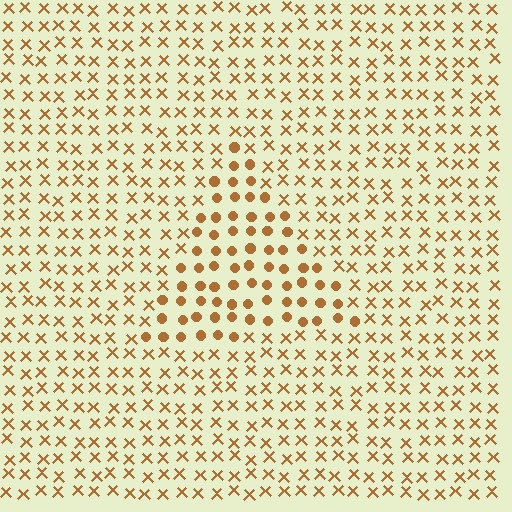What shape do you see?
I see a triangle.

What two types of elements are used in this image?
The image uses circles inside the triangle region and X marks outside it.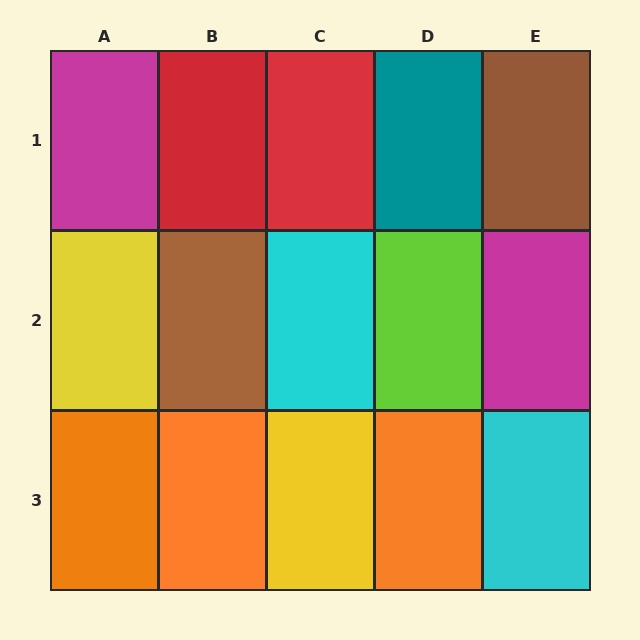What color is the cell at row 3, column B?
Orange.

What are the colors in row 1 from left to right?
Magenta, red, red, teal, brown.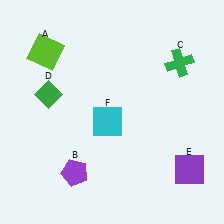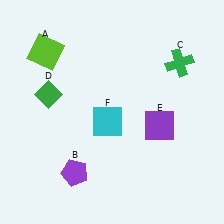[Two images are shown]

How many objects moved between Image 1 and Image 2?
1 object moved between the two images.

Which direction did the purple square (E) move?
The purple square (E) moved up.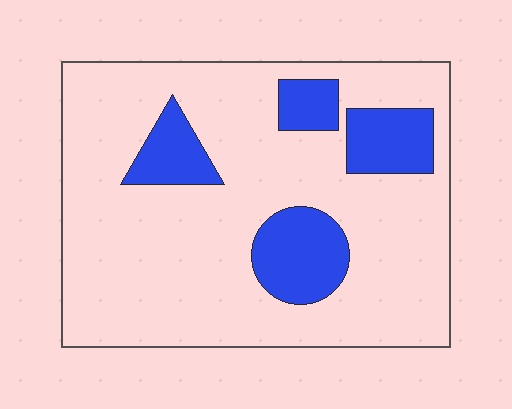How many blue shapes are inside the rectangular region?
4.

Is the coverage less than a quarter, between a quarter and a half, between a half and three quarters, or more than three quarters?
Less than a quarter.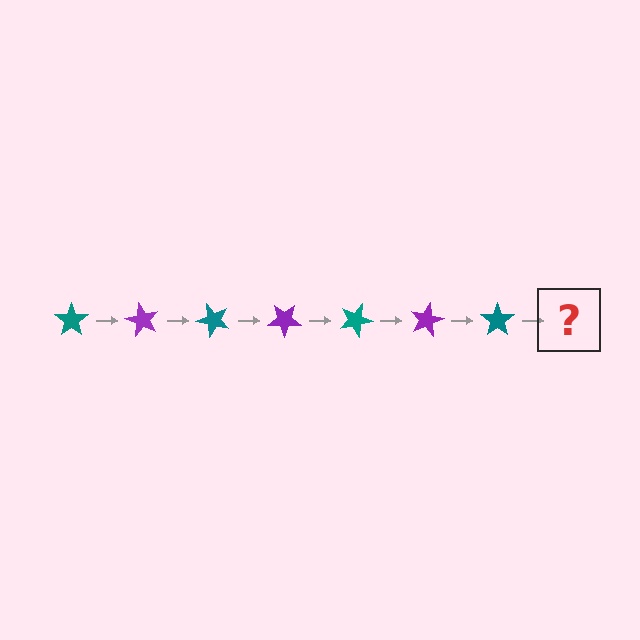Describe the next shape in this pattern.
It should be a purple star, rotated 420 degrees from the start.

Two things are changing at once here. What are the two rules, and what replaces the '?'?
The two rules are that it rotates 60 degrees each step and the color cycles through teal and purple. The '?' should be a purple star, rotated 420 degrees from the start.